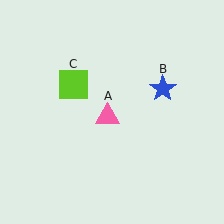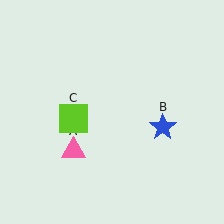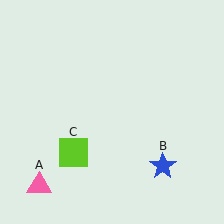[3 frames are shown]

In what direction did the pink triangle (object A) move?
The pink triangle (object A) moved down and to the left.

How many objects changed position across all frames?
3 objects changed position: pink triangle (object A), blue star (object B), lime square (object C).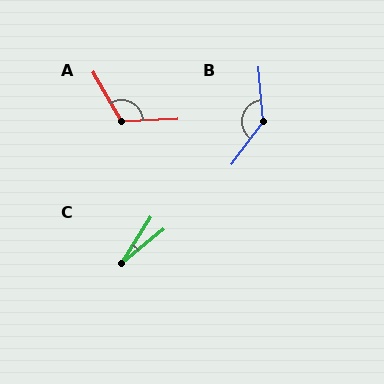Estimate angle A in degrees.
Approximately 118 degrees.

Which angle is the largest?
B, at approximately 138 degrees.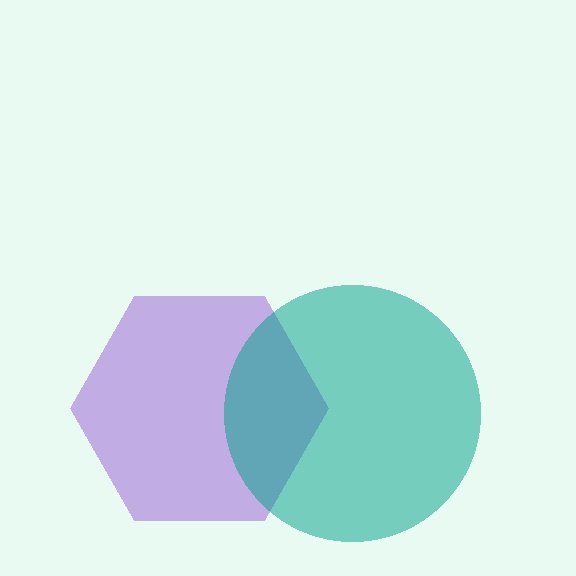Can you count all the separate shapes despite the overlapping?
Yes, there are 2 separate shapes.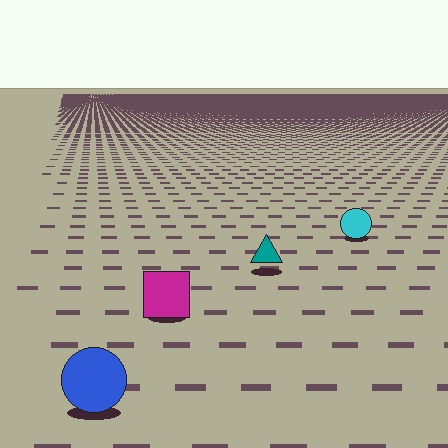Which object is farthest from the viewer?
The cyan circle is farthest from the viewer. It appears smaller and the ground texture around it is denser.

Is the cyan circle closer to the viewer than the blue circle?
No. The blue circle is closer — you can tell from the texture gradient: the ground texture is coarser near it.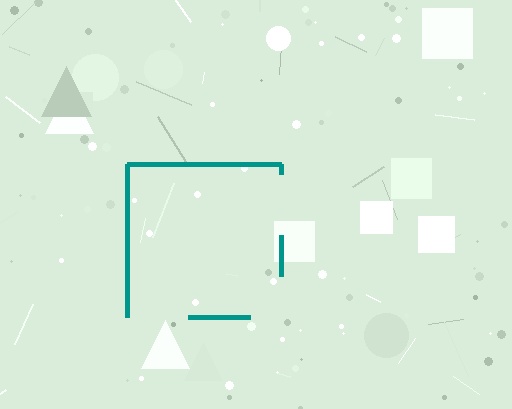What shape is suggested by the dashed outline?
The dashed outline suggests a square.